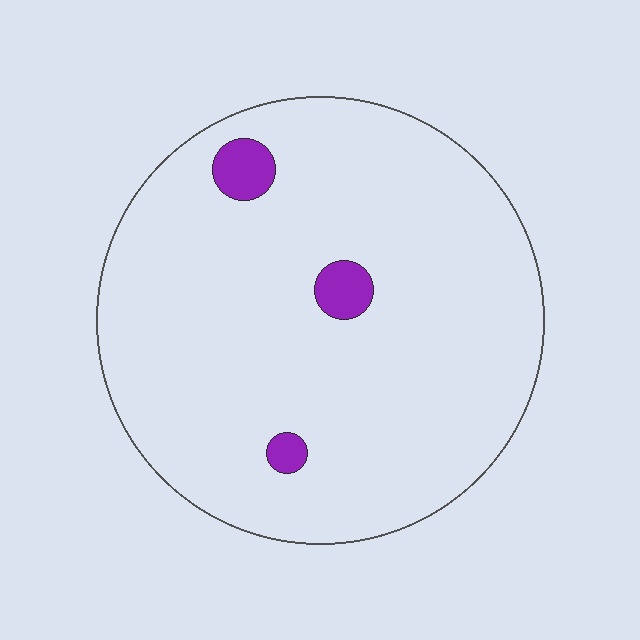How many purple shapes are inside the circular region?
3.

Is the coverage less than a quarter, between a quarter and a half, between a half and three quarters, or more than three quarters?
Less than a quarter.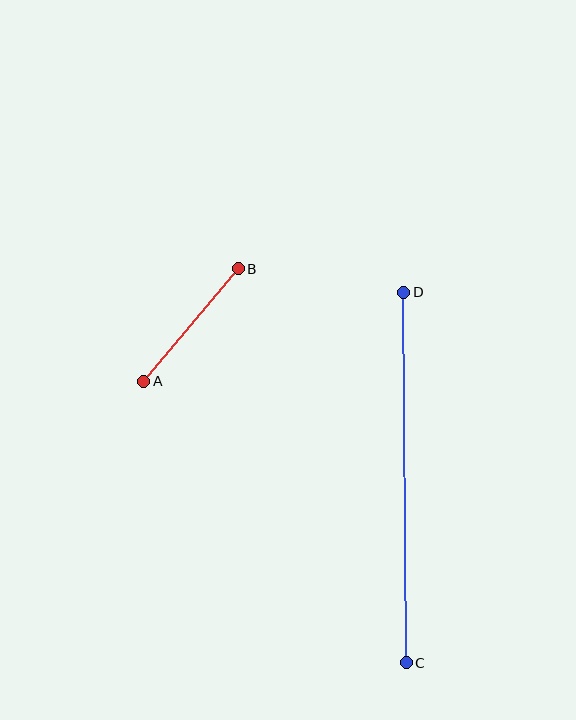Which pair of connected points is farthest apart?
Points C and D are farthest apart.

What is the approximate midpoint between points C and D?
The midpoint is at approximately (405, 477) pixels.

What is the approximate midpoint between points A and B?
The midpoint is at approximately (191, 325) pixels.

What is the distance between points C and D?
The distance is approximately 371 pixels.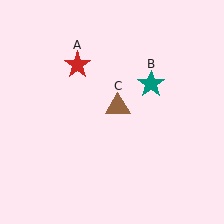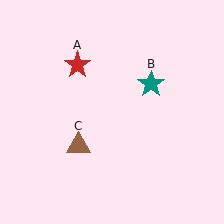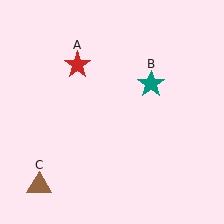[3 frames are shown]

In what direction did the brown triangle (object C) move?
The brown triangle (object C) moved down and to the left.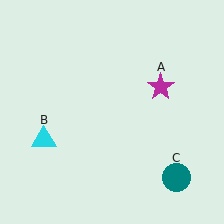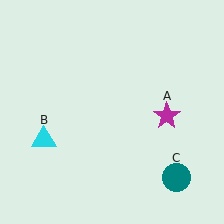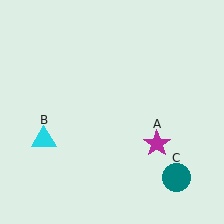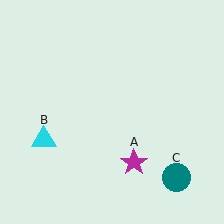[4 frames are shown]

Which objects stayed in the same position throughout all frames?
Cyan triangle (object B) and teal circle (object C) remained stationary.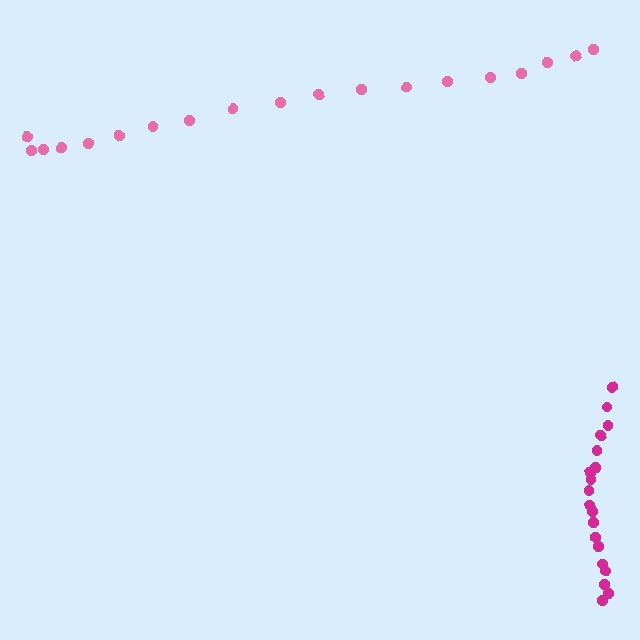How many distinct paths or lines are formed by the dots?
There are 2 distinct paths.